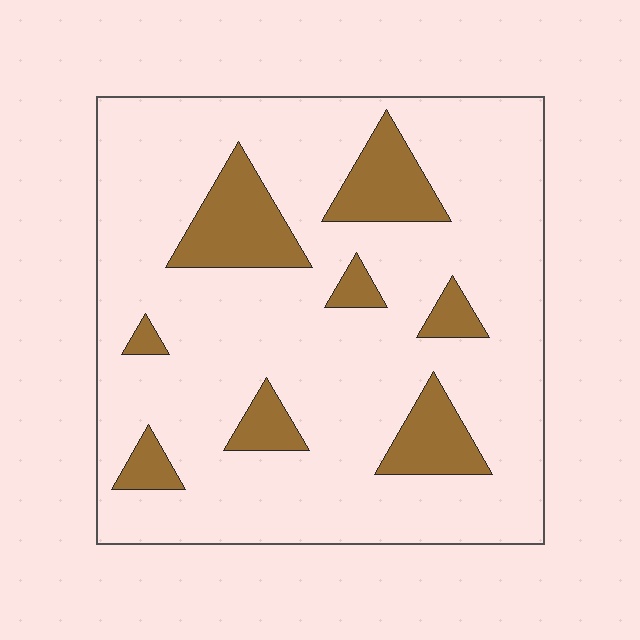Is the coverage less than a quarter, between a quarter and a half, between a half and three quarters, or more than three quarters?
Less than a quarter.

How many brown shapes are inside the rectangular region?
8.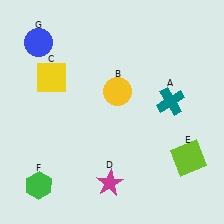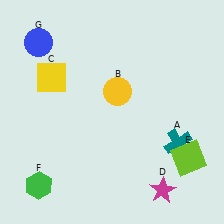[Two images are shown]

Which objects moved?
The objects that moved are: the teal cross (A), the magenta star (D).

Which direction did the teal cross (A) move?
The teal cross (A) moved down.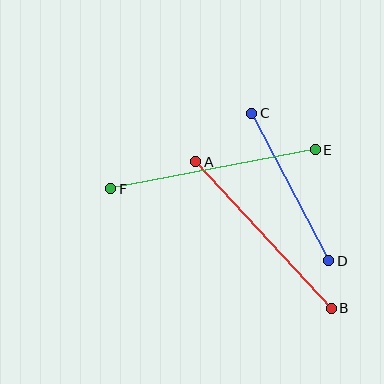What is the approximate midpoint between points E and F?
The midpoint is at approximately (213, 169) pixels.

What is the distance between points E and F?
The distance is approximately 208 pixels.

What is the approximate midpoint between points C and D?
The midpoint is at approximately (290, 187) pixels.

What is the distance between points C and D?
The distance is approximately 166 pixels.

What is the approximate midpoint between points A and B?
The midpoint is at approximately (263, 235) pixels.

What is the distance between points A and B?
The distance is approximately 199 pixels.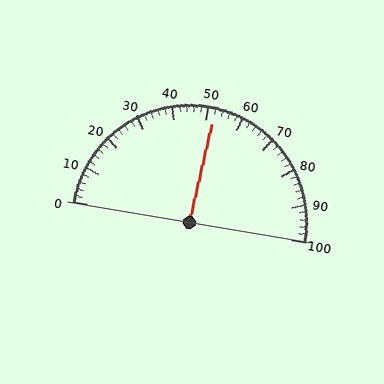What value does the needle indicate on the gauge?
The needle indicates approximately 52.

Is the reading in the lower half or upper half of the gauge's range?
The reading is in the upper half of the range (0 to 100).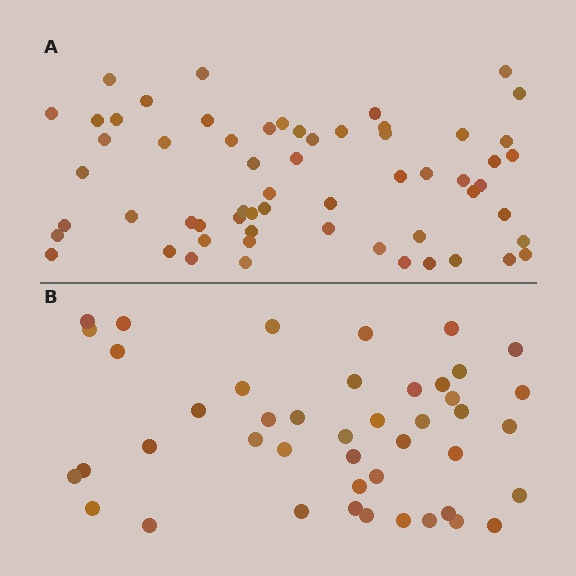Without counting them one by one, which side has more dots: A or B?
Region A (the top region) has more dots.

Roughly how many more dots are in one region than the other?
Region A has approximately 15 more dots than region B.